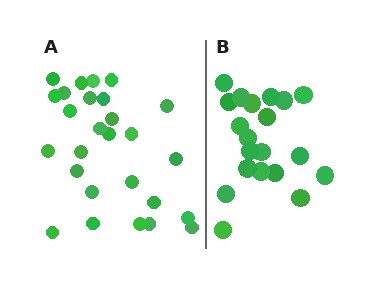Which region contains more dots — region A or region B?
Region A (the left region) has more dots.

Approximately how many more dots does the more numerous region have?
Region A has roughly 8 or so more dots than region B.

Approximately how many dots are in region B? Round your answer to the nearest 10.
About 20 dots.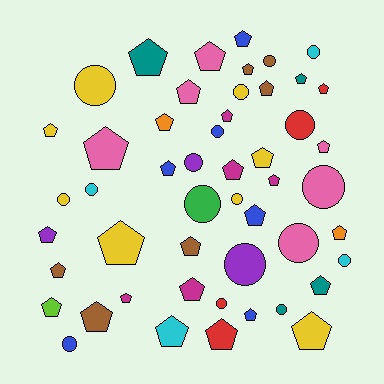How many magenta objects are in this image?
There are 5 magenta objects.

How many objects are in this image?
There are 50 objects.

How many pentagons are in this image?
There are 32 pentagons.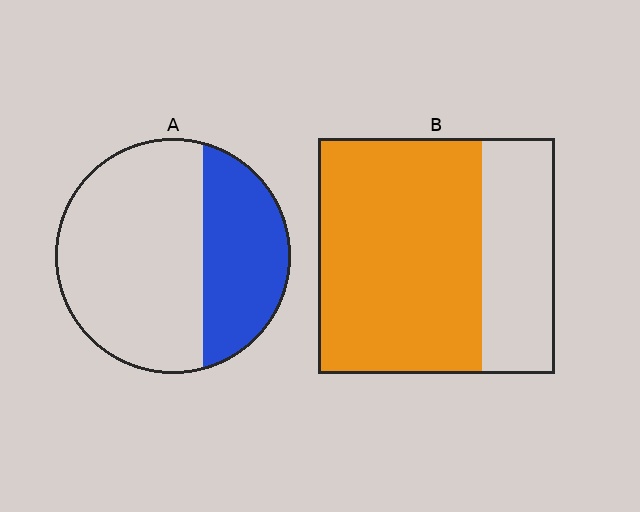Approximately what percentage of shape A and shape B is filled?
A is approximately 35% and B is approximately 70%.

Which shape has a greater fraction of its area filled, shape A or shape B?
Shape B.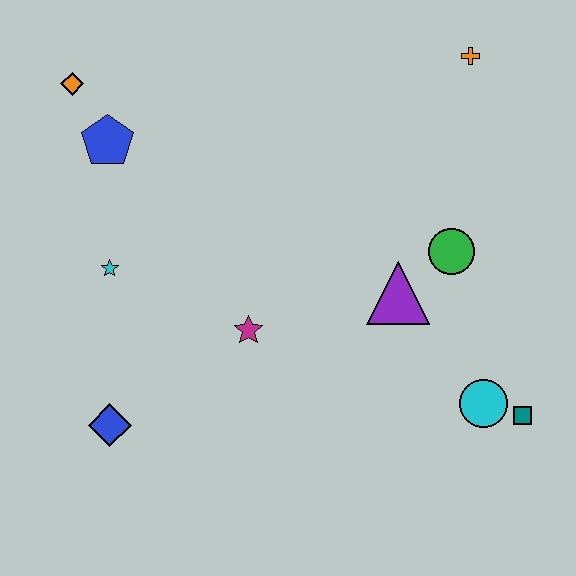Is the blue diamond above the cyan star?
No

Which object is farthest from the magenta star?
The orange cross is farthest from the magenta star.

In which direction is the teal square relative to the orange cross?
The teal square is below the orange cross.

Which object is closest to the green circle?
The purple triangle is closest to the green circle.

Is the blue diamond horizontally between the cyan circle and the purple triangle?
No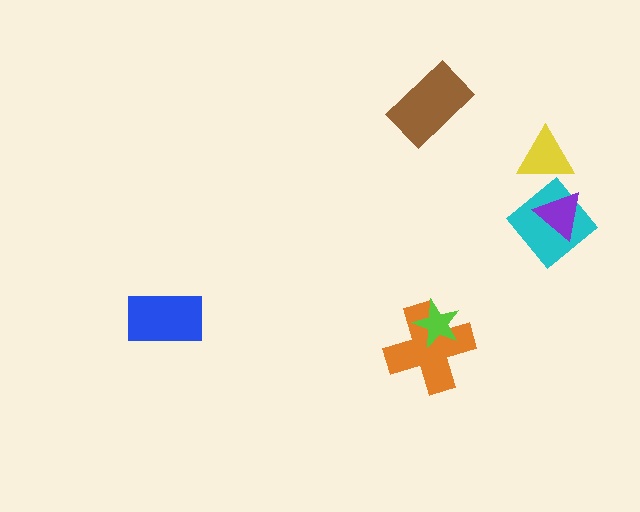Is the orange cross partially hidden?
Yes, it is partially covered by another shape.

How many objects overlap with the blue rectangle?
0 objects overlap with the blue rectangle.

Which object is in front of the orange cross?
The lime star is in front of the orange cross.